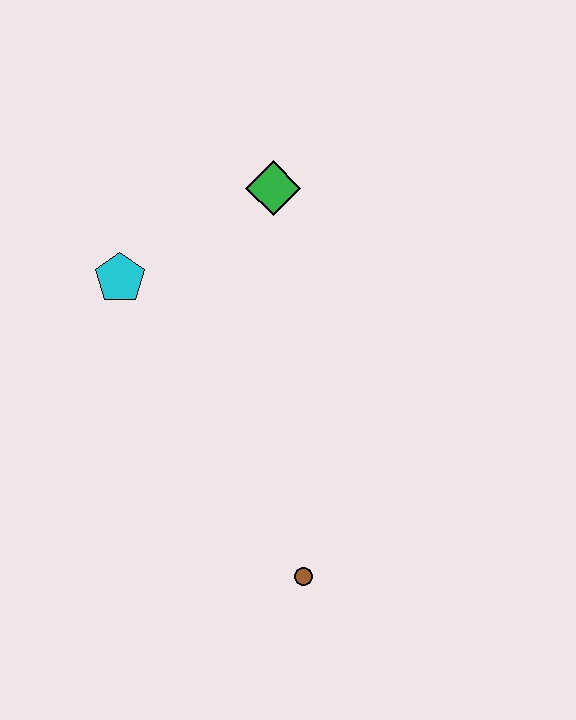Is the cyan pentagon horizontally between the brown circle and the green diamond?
No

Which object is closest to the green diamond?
The cyan pentagon is closest to the green diamond.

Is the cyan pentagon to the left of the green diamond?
Yes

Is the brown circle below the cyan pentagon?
Yes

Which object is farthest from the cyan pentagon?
The brown circle is farthest from the cyan pentagon.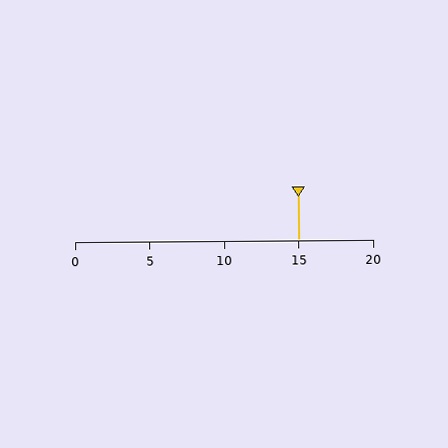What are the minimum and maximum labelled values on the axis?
The axis runs from 0 to 20.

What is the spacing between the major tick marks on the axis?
The major ticks are spaced 5 apart.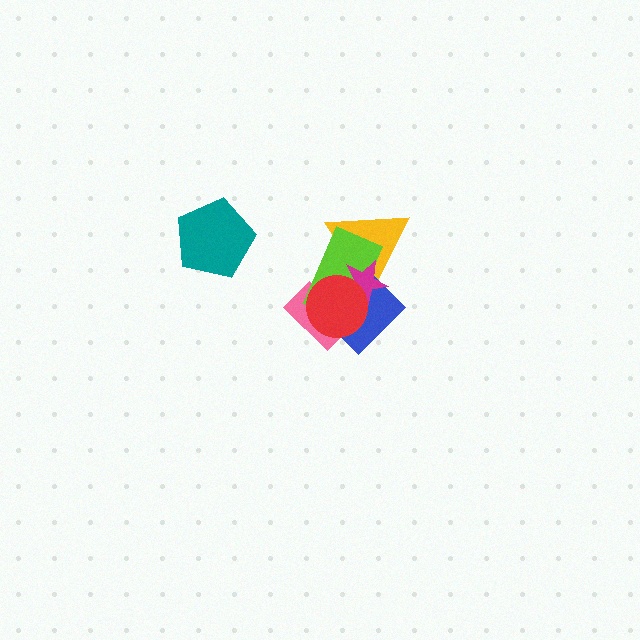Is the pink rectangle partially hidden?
Yes, it is partially covered by another shape.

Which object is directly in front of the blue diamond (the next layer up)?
The lime rectangle is directly in front of the blue diamond.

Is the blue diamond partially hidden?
Yes, it is partially covered by another shape.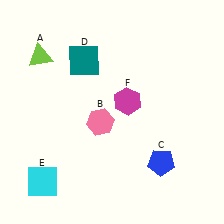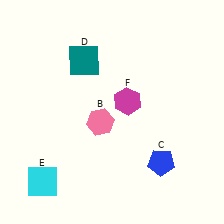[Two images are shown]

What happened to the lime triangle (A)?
The lime triangle (A) was removed in Image 2. It was in the top-left area of Image 1.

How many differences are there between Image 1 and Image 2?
There is 1 difference between the two images.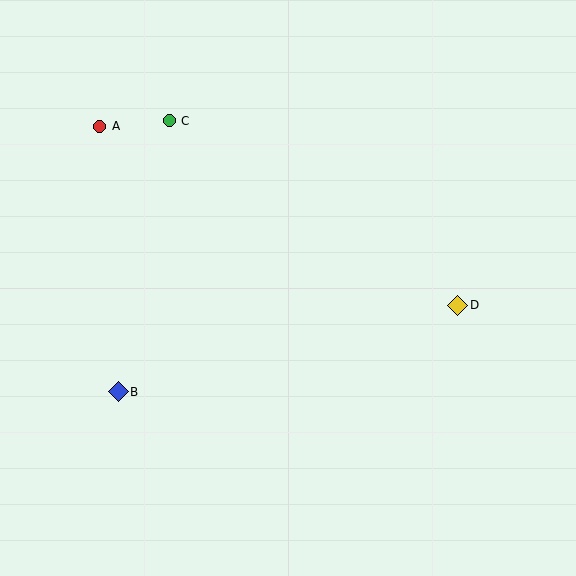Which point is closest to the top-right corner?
Point D is closest to the top-right corner.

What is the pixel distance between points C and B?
The distance between C and B is 276 pixels.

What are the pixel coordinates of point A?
Point A is at (100, 126).